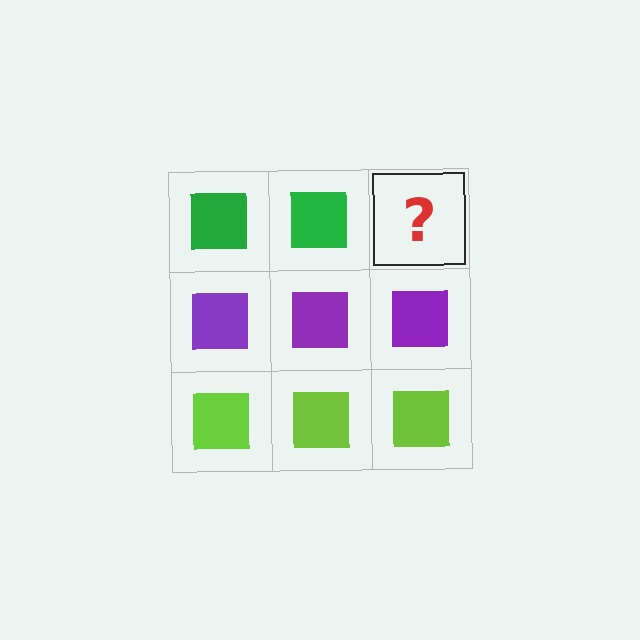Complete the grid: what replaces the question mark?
The question mark should be replaced with a green square.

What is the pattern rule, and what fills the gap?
The rule is that each row has a consistent color. The gap should be filled with a green square.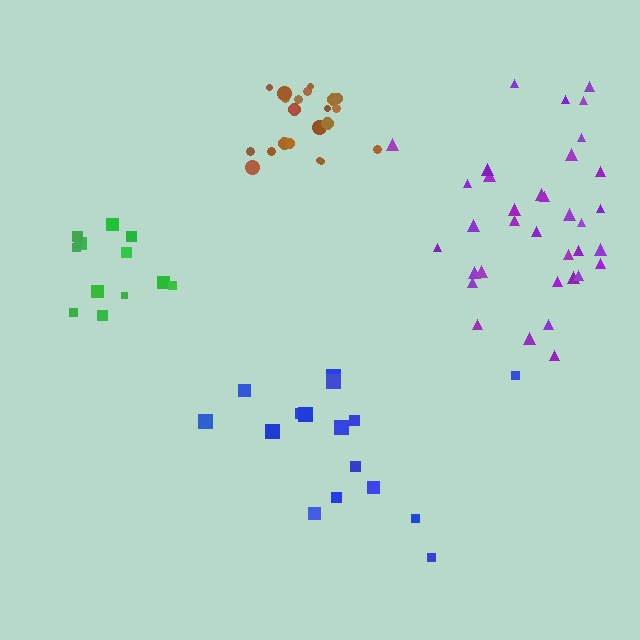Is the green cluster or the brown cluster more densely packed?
Brown.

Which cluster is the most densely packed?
Brown.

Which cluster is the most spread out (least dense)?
Blue.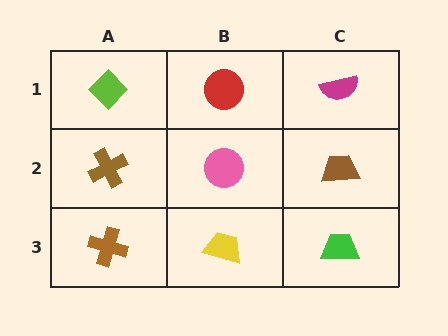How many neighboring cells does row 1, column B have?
3.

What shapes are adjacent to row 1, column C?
A brown trapezoid (row 2, column C), a red circle (row 1, column B).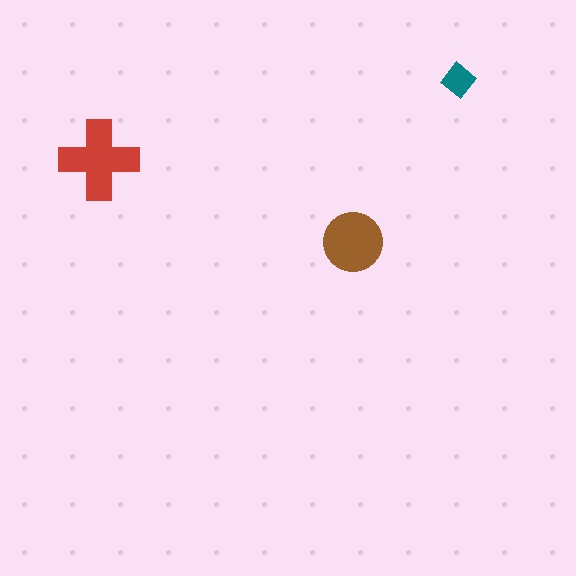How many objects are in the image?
There are 3 objects in the image.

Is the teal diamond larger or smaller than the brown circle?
Smaller.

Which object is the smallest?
The teal diamond.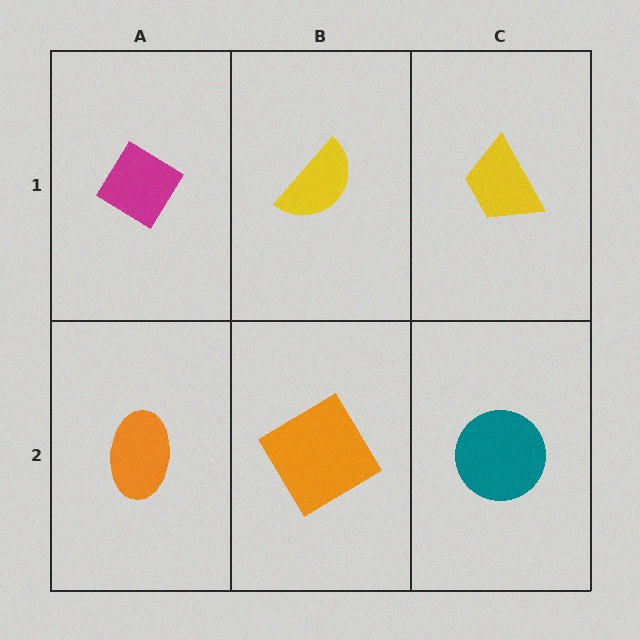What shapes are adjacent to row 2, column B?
A yellow semicircle (row 1, column B), an orange ellipse (row 2, column A), a teal circle (row 2, column C).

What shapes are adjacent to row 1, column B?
An orange diamond (row 2, column B), a magenta diamond (row 1, column A), a yellow trapezoid (row 1, column C).